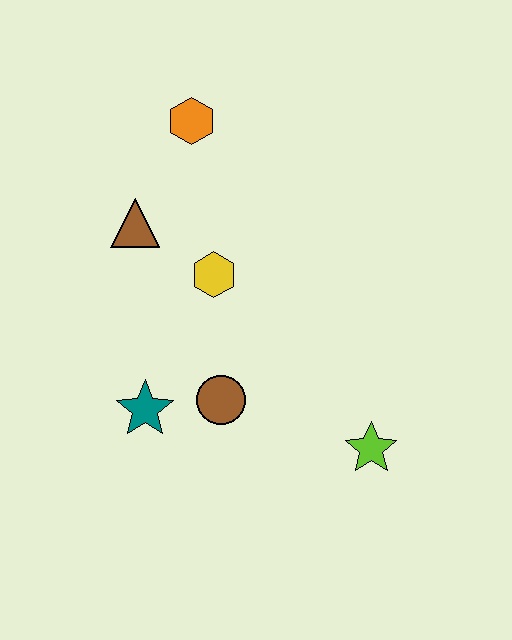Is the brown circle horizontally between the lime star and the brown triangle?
Yes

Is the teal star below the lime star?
No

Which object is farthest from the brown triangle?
The lime star is farthest from the brown triangle.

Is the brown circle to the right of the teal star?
Yes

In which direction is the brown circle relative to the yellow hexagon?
The brown circle is below the yellow hexagon.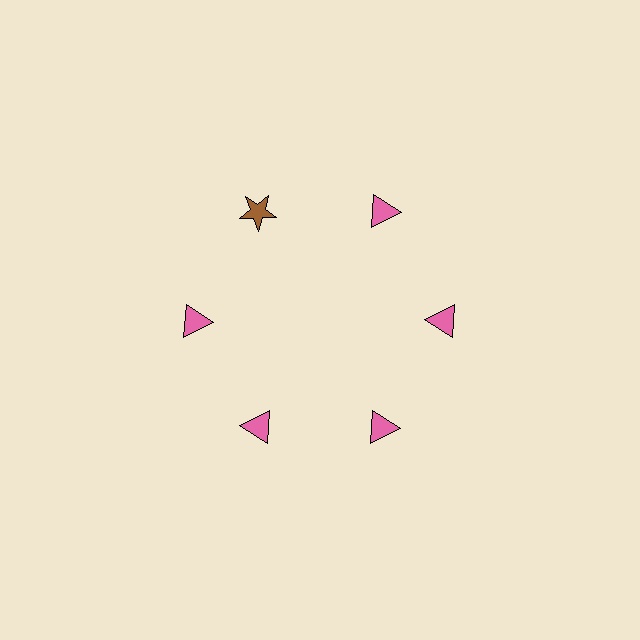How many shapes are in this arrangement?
There are 6 shapes arranged in a ring pattern.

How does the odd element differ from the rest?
It differs in both color (brown instead of pink) and shape (star instead of triangle).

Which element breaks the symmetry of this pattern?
The brown star at roughly the 11 o'clock position breaks the symmetry. All other shapes are pink triangles.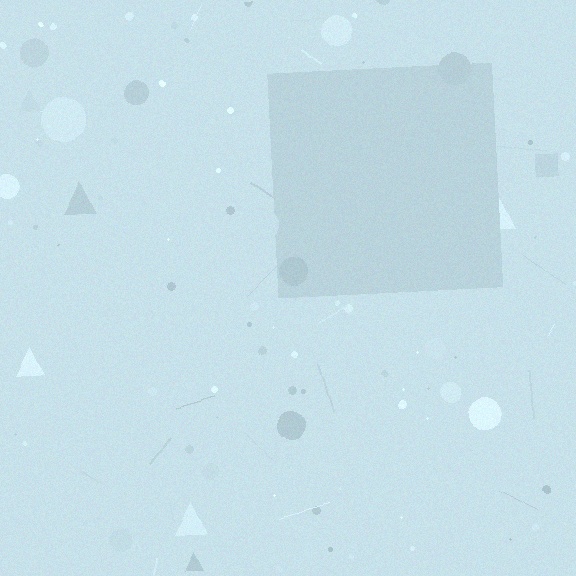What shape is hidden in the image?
A square is hidden in the image.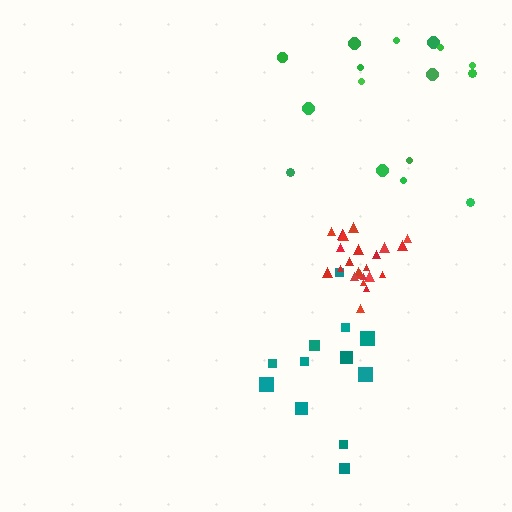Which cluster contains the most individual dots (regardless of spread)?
Red (24).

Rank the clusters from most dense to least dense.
red, teal, green.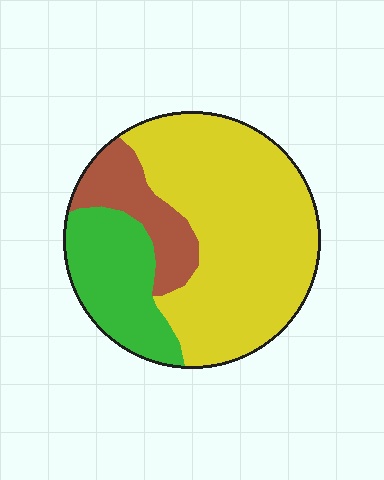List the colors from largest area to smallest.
From largest to smallest: yellow, green, brown.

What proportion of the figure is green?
Green covers roughly 25% of the figure.